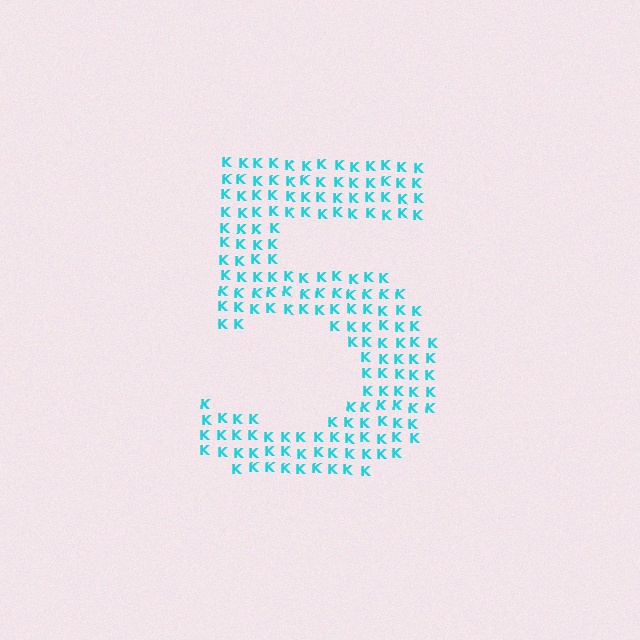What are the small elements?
The small elements are letter K's.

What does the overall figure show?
The overall figure shows the digit 5.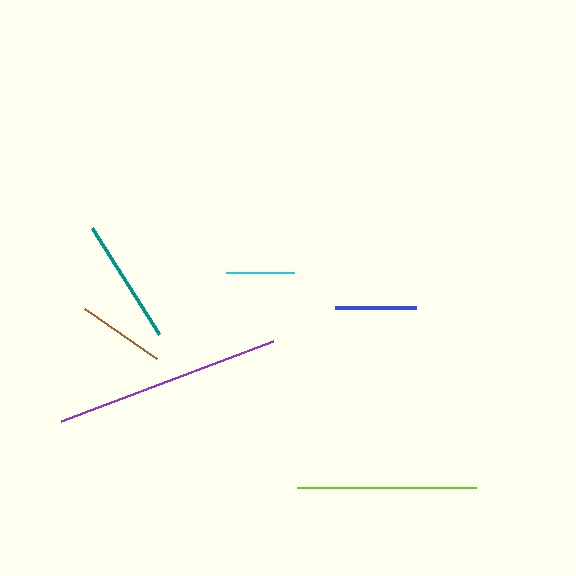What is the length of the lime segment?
The lime segment is approximately 178 pixels long.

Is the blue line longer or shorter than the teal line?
The teal line is longer than the blue line.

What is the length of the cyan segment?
The cyan segment is approximately 68 pixels long.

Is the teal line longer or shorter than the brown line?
The teal line is longer than the brown line.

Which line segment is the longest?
The purple line is the longest at approximately 226 pixels.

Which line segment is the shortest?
The cyan line is the shortest at approximately 68 pixels.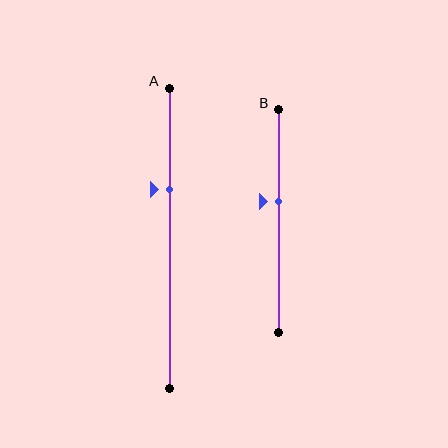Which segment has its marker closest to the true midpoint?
Segment B has its marker closest to the true midpoint.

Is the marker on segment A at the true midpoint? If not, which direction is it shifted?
No, the marker on segment A is shifted upward by about 16% of the segment length.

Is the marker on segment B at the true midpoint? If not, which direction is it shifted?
No, the marker on segment B is shifted upward by about 9% of the segment length.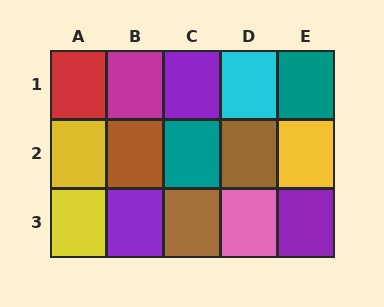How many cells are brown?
3 cells are brown.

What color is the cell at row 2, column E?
Yellow.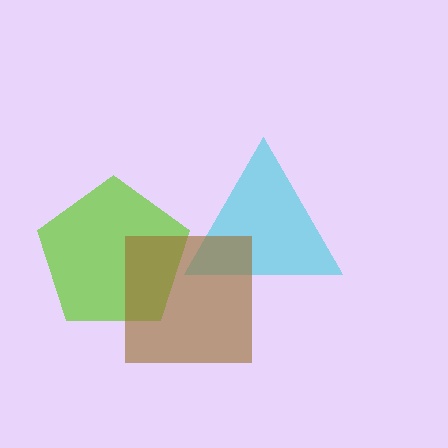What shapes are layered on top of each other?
The layered shapes are: a lime pentagon, a cyan triangle, a brown square.